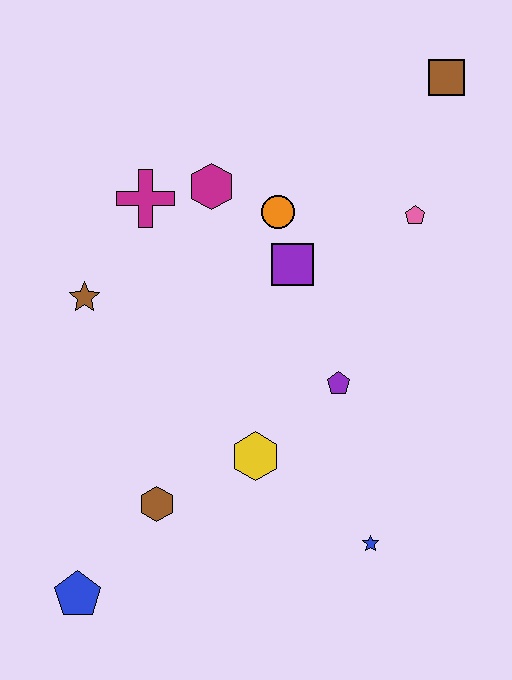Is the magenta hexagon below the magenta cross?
No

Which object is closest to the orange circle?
The purple square is closest to the orange circle.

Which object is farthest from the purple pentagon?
The blue pentagon is farthest from the purple pentagon.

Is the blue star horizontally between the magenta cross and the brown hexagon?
No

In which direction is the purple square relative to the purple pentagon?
The purple square is above the purple pentagon.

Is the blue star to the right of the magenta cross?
Yes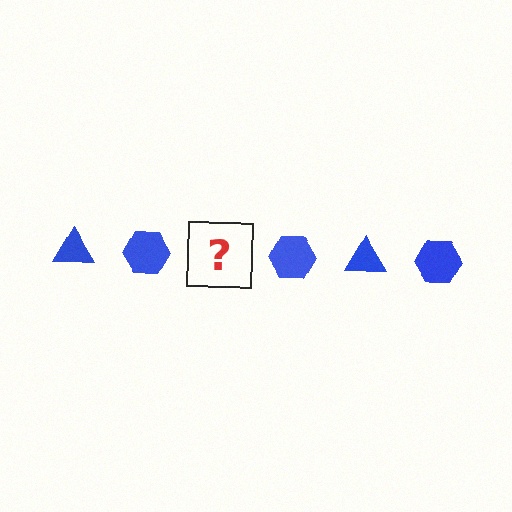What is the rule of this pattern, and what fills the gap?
The rule is that the pattern cycles through triangle, hexagon shapes in blue. The gap should be filled with a blue triangle.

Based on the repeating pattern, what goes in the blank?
The blank should be a blue triangle.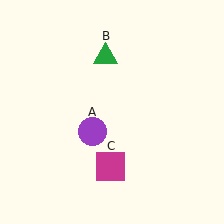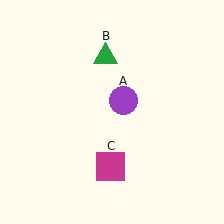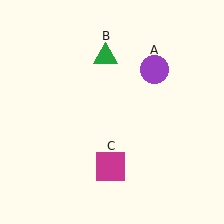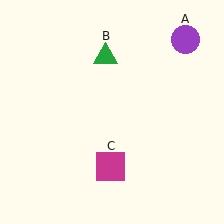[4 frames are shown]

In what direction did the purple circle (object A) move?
The purple circle (object A) moved up and to the right.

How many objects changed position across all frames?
1 object changed position: purple circle (object A).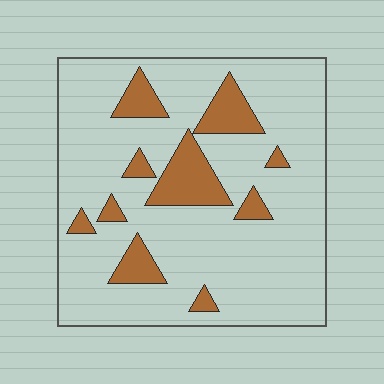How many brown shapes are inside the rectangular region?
10.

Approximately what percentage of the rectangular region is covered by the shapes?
Approximately 15%.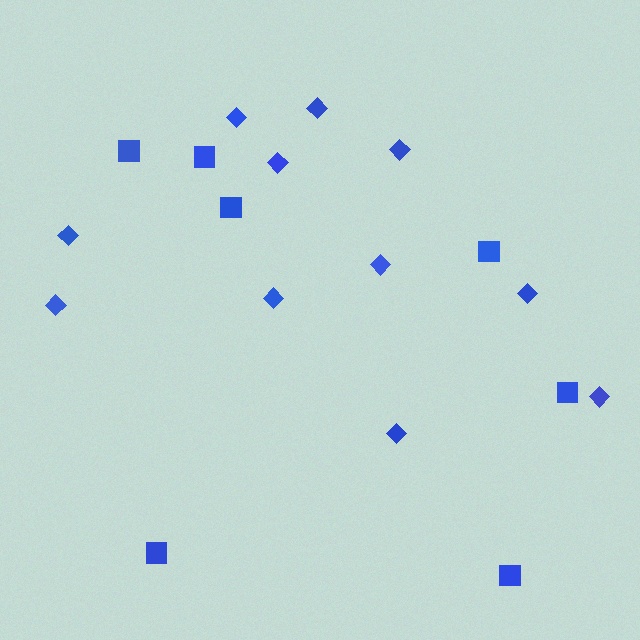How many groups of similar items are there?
There are 2 groups: one group of squares (7) and one group of diamonds (11).